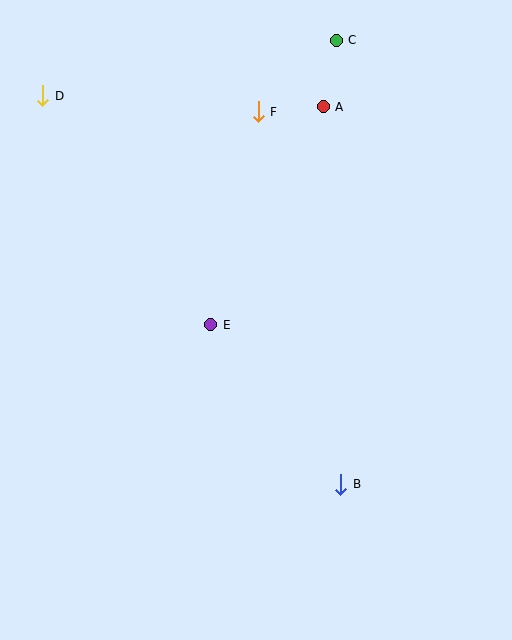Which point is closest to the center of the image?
Point E at (211, 325) is closest to the center.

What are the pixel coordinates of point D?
Point D is at (43, 96).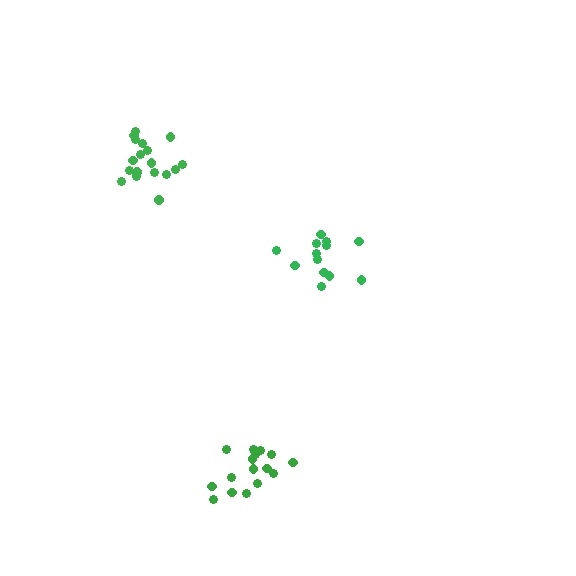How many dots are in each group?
Group 1: 14 dots, Group 2: 16 dots, Group 3: 19 dots (49 total).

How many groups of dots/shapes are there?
There are 3 groups.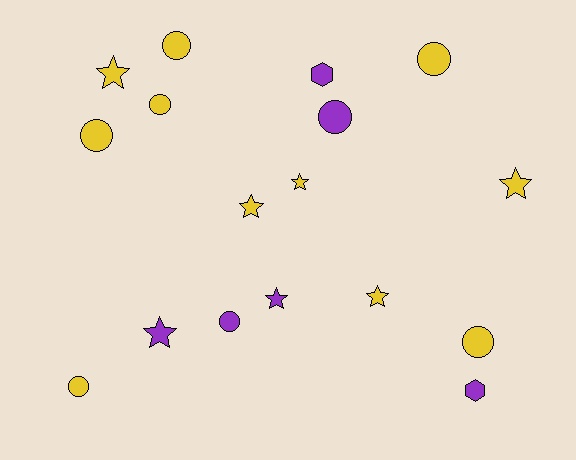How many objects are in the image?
There are 17 objects.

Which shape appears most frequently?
Circle, with 8 objects.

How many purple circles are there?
There are 2 purple circles.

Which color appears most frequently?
Yellow, with 11 objects.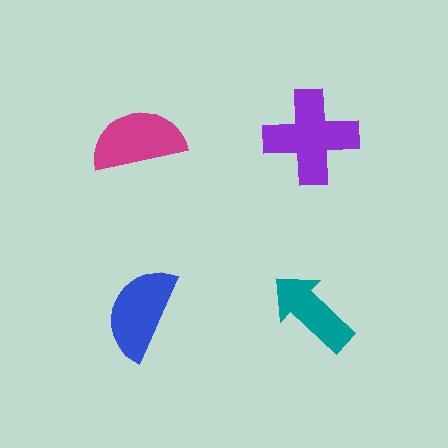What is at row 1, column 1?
A magenta semicircle.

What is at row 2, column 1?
A blue semicircle.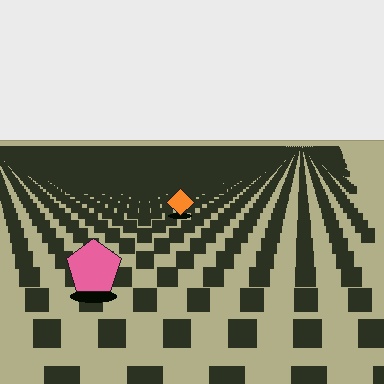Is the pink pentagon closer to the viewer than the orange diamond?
Yes. The pink pentagon is closer — you can tell from the texture gradient: the ground texture is coarser near it.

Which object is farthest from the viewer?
The orange diamond is farthest from the viewer. It appears smaller and the ground texture around it is denser.